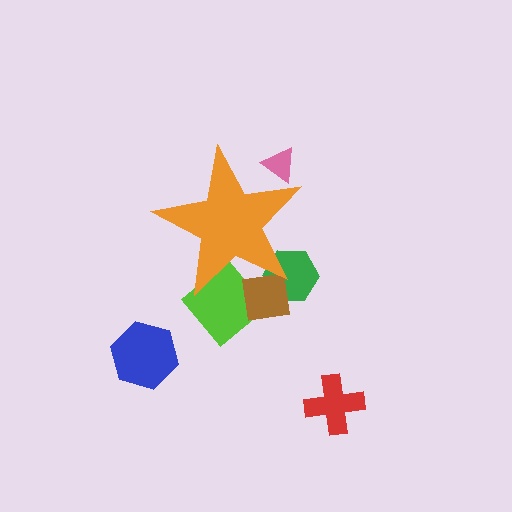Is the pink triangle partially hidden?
Yes, the pink triangle is partially hidden behind the orange star.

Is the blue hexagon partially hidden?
No, the blue hexagon is fully visible.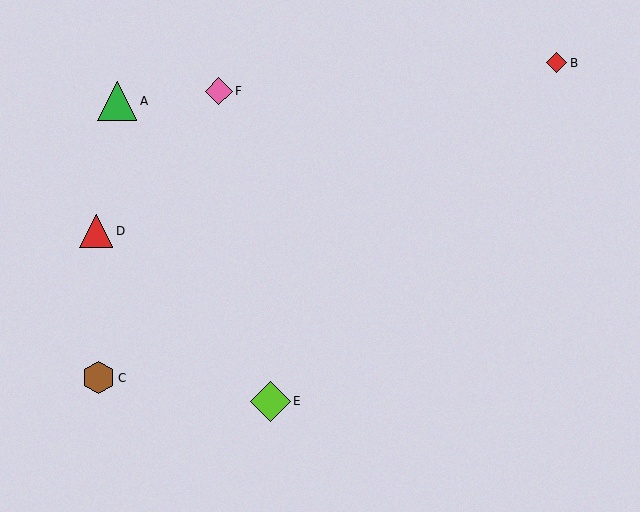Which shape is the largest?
The lime diamond (labeled E) is the largest.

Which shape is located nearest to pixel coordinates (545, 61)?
The red diamond (labeled B) at (556, 63) is nearest to that location.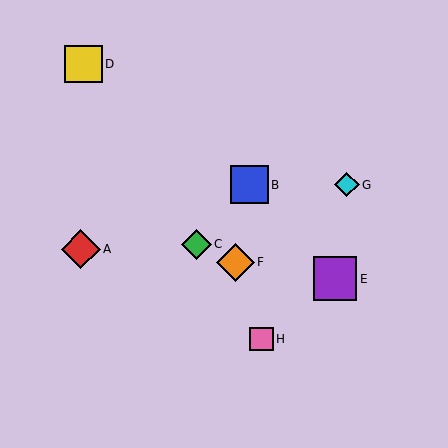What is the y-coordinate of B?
Object B is at y≈185.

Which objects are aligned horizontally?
Objects B, G are aligned horizontally.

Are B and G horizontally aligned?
Yes, both are at y≈185.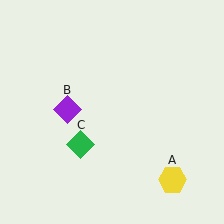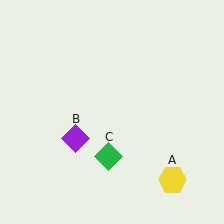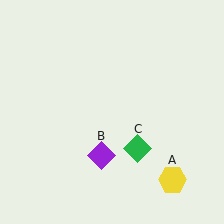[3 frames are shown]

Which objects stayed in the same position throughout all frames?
Yellow hexagon (object A) remained stationary.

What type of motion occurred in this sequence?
The purple diamond (object B), green diamond (object C) rotated counterclockwise around the center of the scene.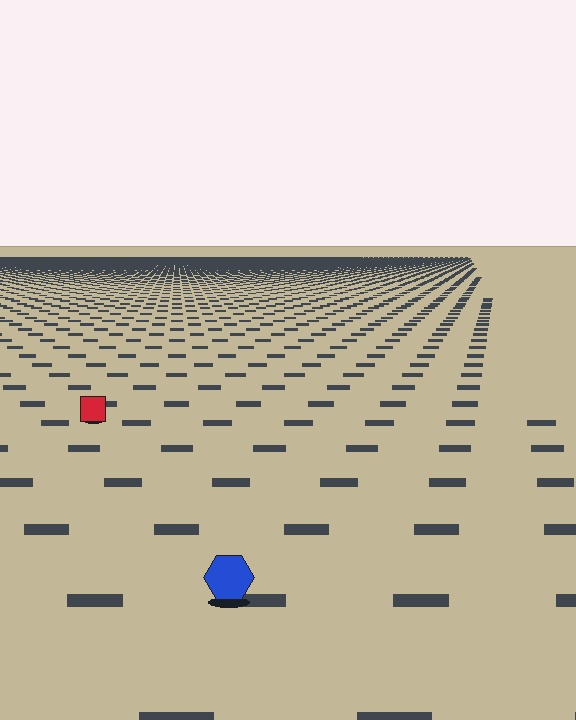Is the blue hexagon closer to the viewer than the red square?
Yes. The blue hexagon is closer — you can tell from the texture gradient: the ground texture is coarser near it.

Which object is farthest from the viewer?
The red square is farthest from the viewer. It appears smaller and the ground texture around it is denser.